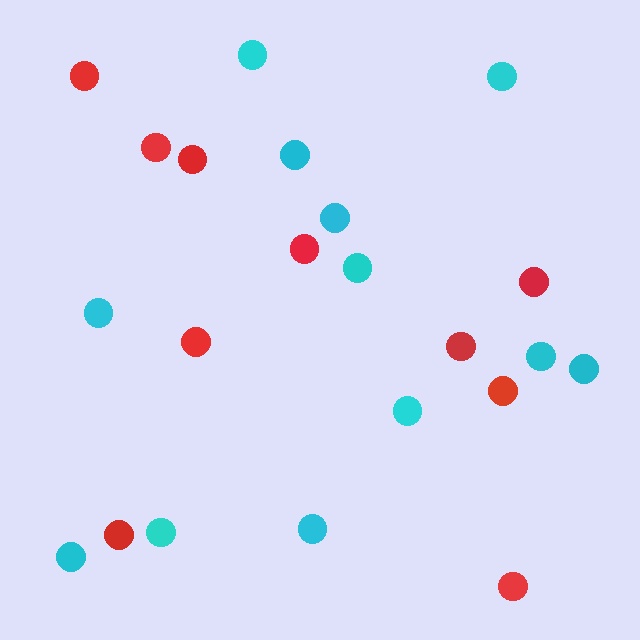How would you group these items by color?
There are 2 groups: one group of cyan circles (12) and one group of red circles (10).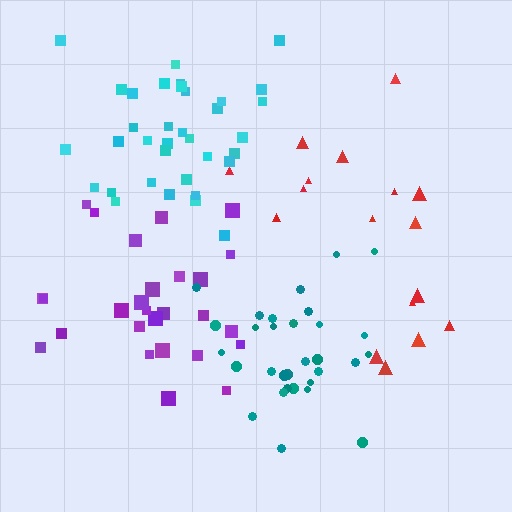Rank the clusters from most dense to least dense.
teal, purple, cyan, red.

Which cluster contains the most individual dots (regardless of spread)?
Cyan (35).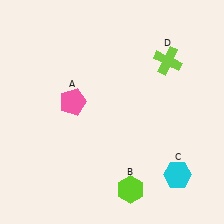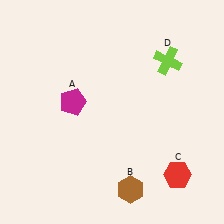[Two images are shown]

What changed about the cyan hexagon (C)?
In Image 1, C is cyan. In Image 2, it changed to red.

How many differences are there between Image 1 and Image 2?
There are 3 differences between the two images.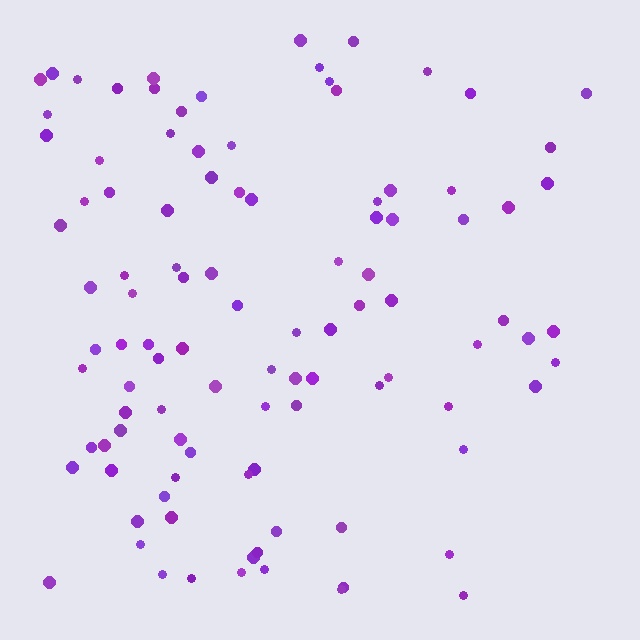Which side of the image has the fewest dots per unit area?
The right.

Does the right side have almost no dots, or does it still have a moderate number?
Still a moderate number, just noticeably fewer than the left.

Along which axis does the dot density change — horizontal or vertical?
Horizontal.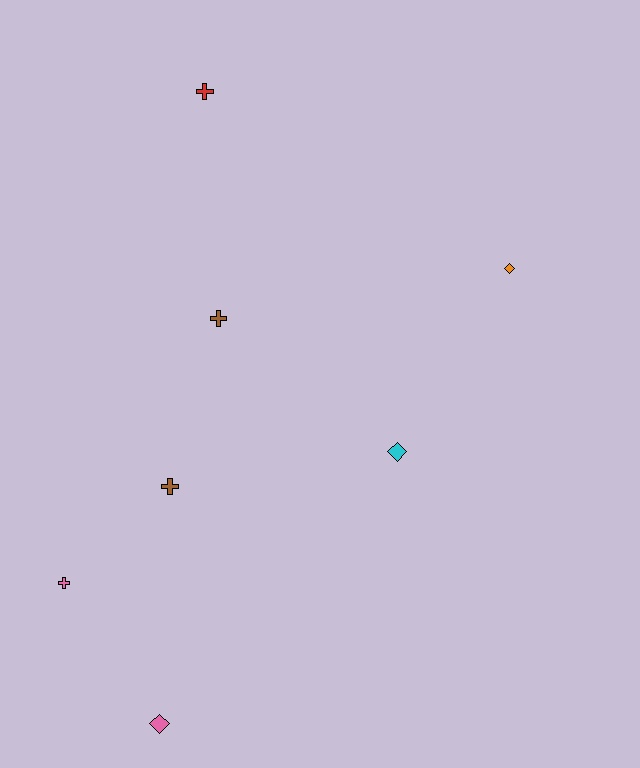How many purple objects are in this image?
There are no purple objects.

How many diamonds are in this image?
There are 3 diamonds.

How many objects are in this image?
There are 7 objects.